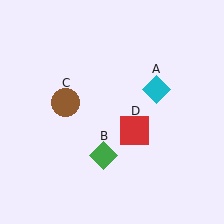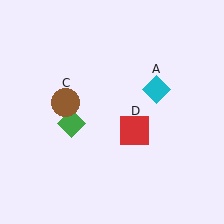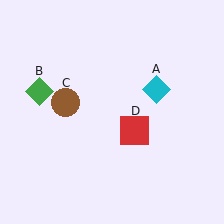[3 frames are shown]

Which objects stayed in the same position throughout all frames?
Cyan diamond (object A) and brown circle (object C) and red square (object D) remained stationary.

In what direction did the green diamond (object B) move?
The green diamond (object B) moved up and to the left.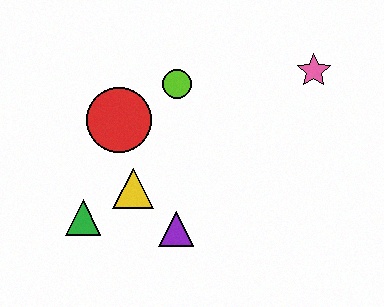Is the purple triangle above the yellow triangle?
No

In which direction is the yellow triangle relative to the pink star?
The yellow triangle is to the left of the pink star.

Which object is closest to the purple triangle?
The yellow triangle is closest to the purple triangle.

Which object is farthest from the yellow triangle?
The pink star is farthest from the yellow triangle.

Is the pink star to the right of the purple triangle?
Yes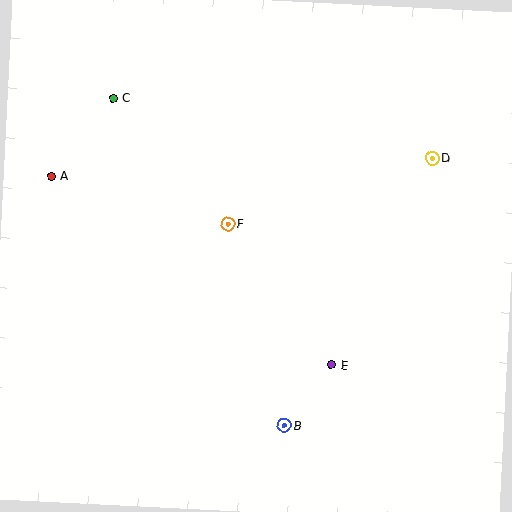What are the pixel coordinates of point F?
Point F is at (228, 224).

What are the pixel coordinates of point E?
Point E is at (332, 365).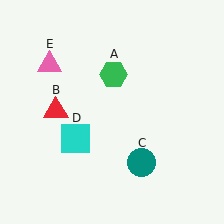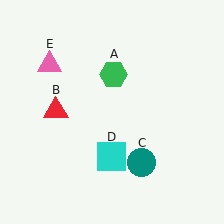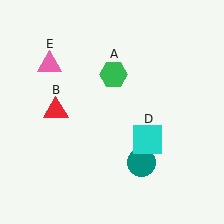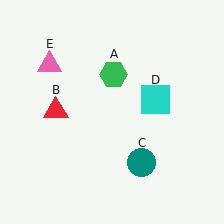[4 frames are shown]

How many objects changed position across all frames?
1 object changed position: cyan square (object D).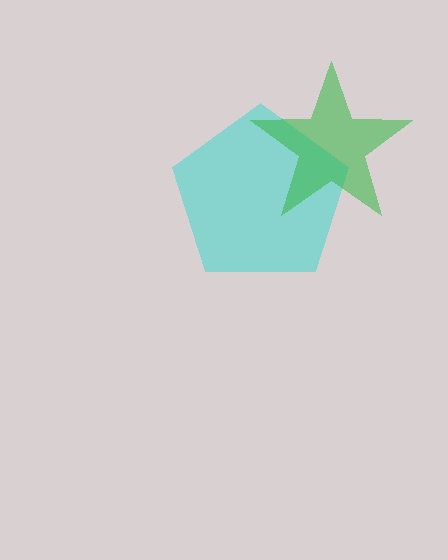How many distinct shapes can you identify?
There are 2 distinct shapes: a cyan pentagon, a green star.